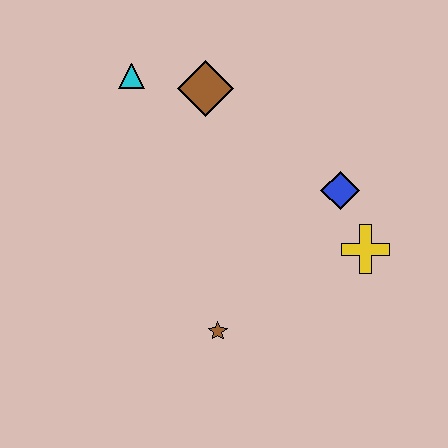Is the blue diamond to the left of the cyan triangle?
No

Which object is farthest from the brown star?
The cyan triangle is farthest from the brown star.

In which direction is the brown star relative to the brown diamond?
The brown star is below the brown diamond.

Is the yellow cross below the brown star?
No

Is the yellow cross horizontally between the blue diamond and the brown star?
No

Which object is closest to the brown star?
The yellow cross is closest to the brown star.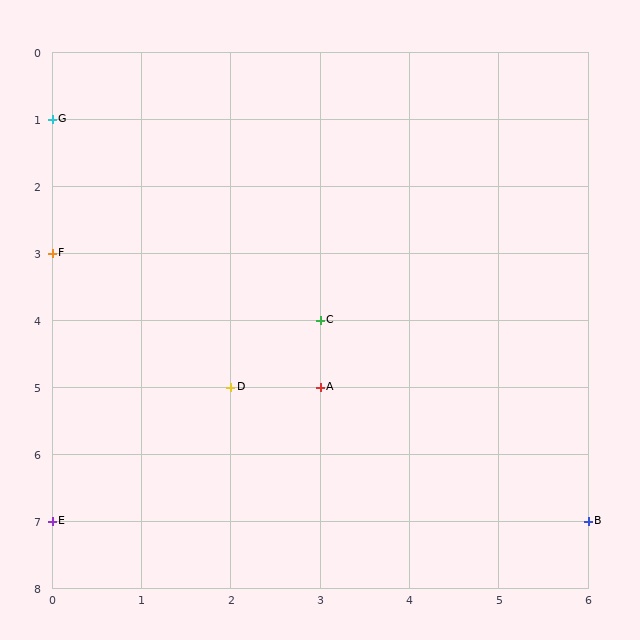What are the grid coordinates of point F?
Point F is at grid coordinates (0, 3).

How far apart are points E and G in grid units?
Points E and G are 6 rows apart.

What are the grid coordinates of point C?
Point C is at grid coordinates (3, 4).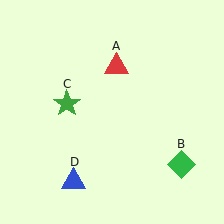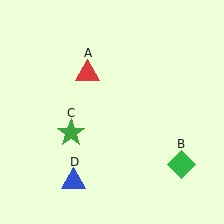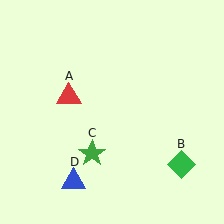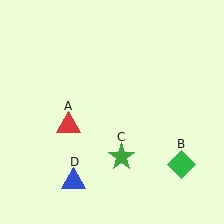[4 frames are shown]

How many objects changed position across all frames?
2 objects changed position: red triangle (object A), green star (object C).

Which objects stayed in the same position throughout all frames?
Green diamond (object B) and blue triangle (object D) remained stationary.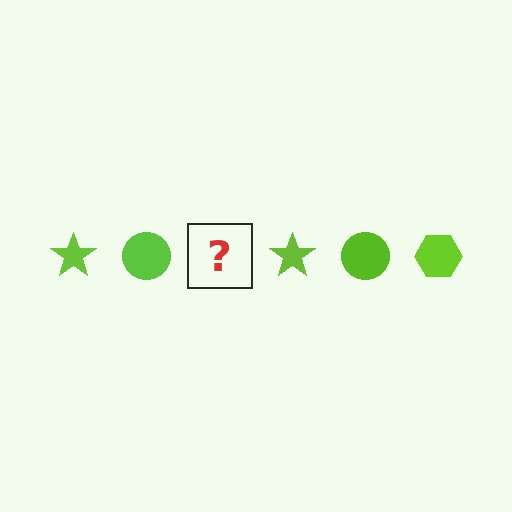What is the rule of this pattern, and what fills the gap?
The rule is that the pattern cycles through star, circle, hexagon shapes in lime. The gap should be filled with a lime hexagon.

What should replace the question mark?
The question mark should be replaced with a lime hexagon.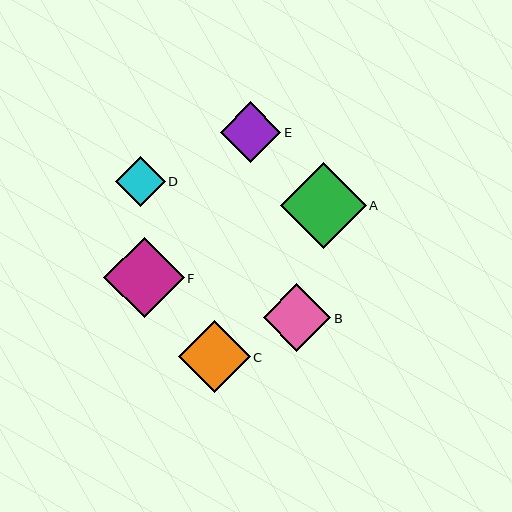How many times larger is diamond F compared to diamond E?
Diamond F is approximately 1.3 times the size of diamond E.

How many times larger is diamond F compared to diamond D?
Diamond F is approximately 1.6 times the size of diamond D.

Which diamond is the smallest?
Diamond D is the smallest with a size of approximately 50 pixels.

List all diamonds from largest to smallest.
From largest to smallest: A, F, C, B, E, D.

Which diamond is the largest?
Diamond A is the largest with a size of approximately 86 pixels.